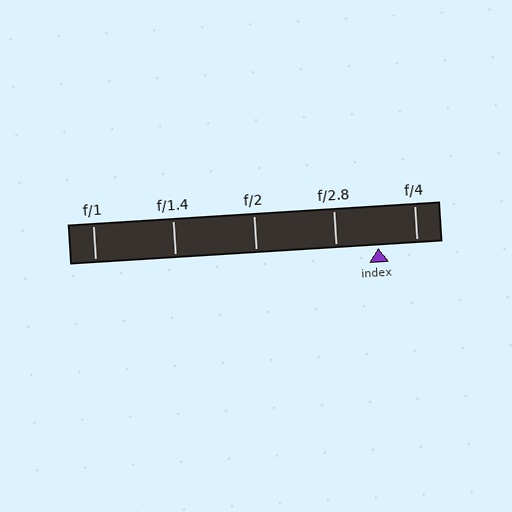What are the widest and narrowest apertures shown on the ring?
The widest aperture shown is f/1 and the narrowest is f/4.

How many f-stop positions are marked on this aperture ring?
There are 5 f-stop positions marked.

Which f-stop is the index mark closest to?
The index mark is closest to f/4.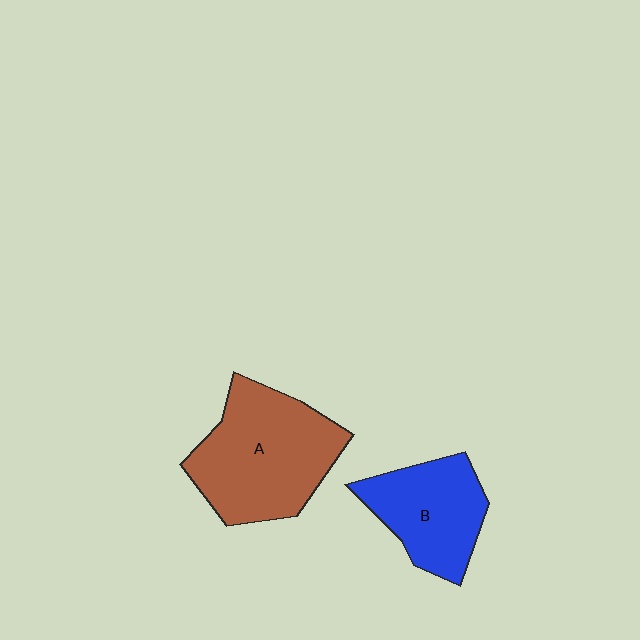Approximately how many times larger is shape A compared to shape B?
Approximately 1.5 times.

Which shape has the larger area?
Shape A (brown).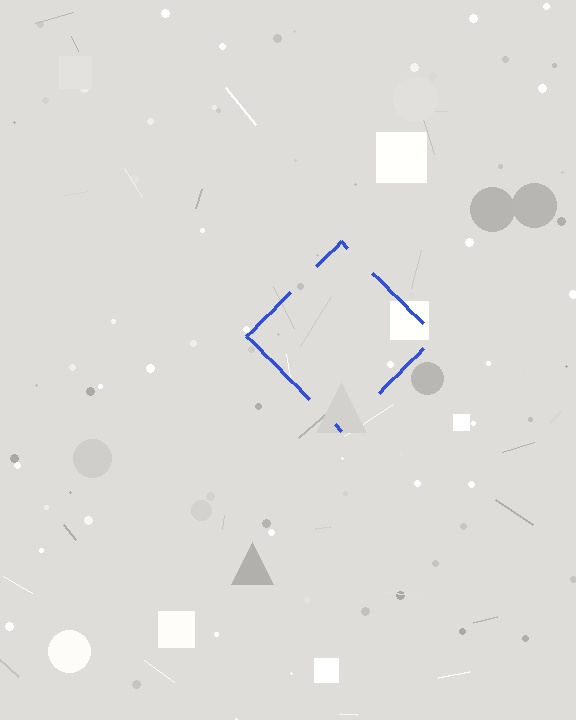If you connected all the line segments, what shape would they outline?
They would outline a diamond.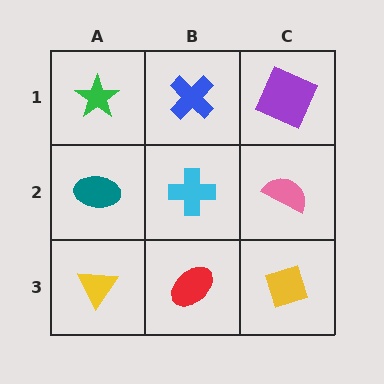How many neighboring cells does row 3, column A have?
2.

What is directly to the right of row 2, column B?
A pink semicircle.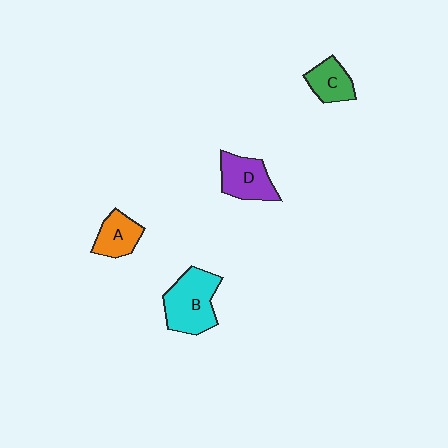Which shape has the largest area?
Shape B (cyan).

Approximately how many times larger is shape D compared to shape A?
Approximately 1.3 times.